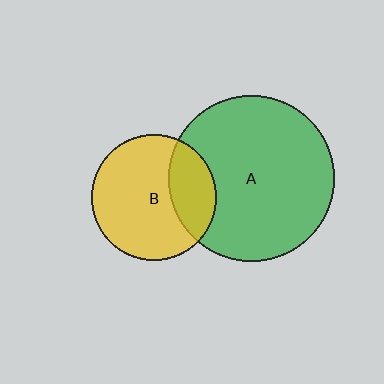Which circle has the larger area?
Circle A (green).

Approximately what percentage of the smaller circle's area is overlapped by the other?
Approximately 25%.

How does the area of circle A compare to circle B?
Approximately 1.7 times.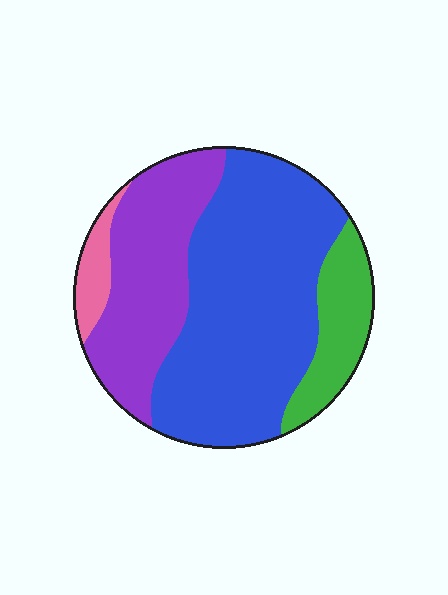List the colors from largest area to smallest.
From largest to smallest: blue, purple, green, pink.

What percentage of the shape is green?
Green covers roughly 15% of the shape.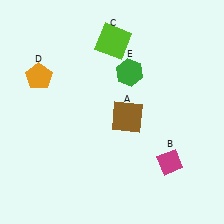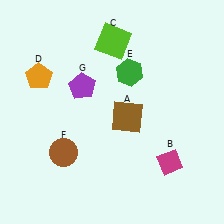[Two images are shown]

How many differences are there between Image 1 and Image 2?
There are 2 differences between the two images.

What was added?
A brown circle (F), a purple pentagon (G) were added in Image 2.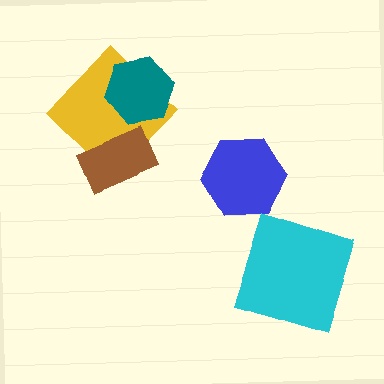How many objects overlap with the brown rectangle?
1 object overlaps with the brown rectangle.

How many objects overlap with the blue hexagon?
0 objects overlap with the blue hexagon.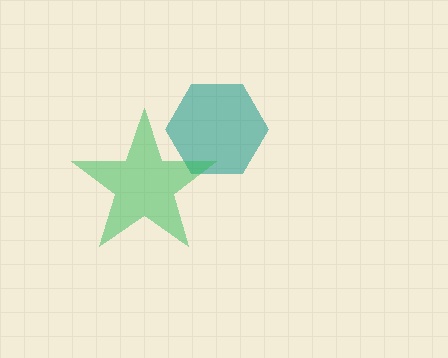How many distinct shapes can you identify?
There are 2 distinct shapes: a teal hexagon, a green star.